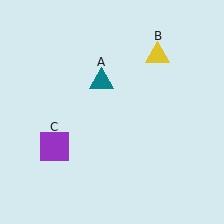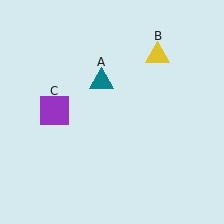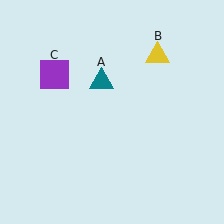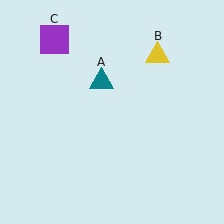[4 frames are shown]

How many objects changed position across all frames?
1 object changed position: purple square (object C).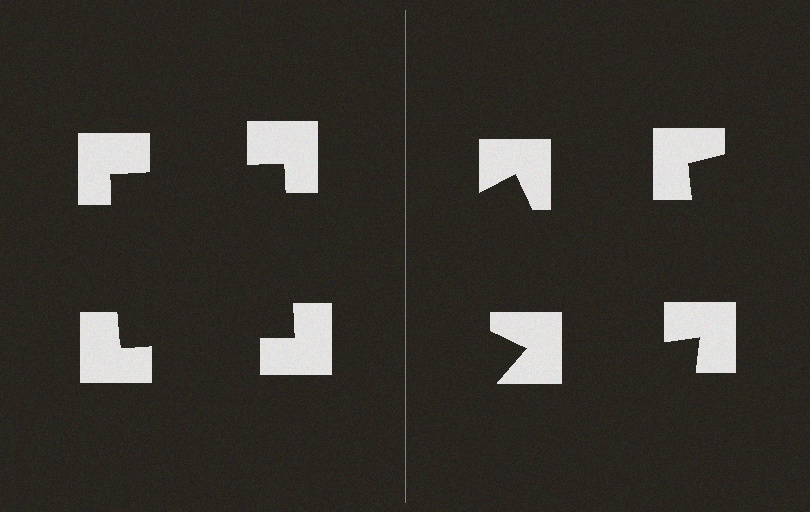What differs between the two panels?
The notched squares are positioned identically on both sides; only the wedge orientations differ. On the left they align to a square; on the right they are misaligned.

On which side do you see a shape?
An illusory square appears on the left side. On the right side the wedge cuts are rotated, so no coherent shape forms.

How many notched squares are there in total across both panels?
8 — 4 on each side.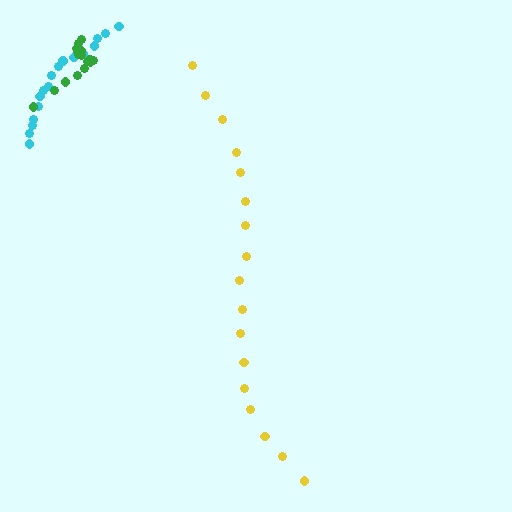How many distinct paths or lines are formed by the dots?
There are 3 distinct paths.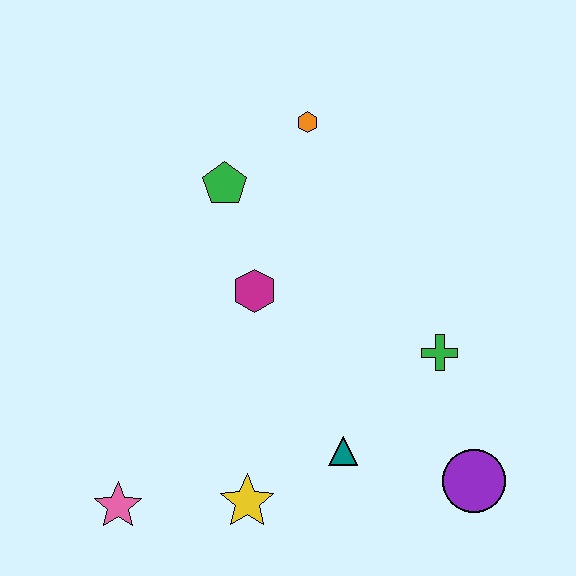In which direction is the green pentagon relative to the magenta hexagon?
The green pentagon is above the magenta hexagon.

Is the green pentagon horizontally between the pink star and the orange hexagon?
Yes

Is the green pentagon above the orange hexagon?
No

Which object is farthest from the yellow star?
The orange hexagon is farthest from the yellow star.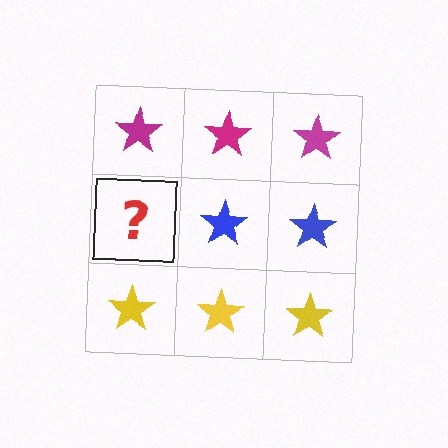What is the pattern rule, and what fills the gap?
The rule is that each row has a consistent color. The gap should be filled with a blue star.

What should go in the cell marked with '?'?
The missing cell should contain a blue star.